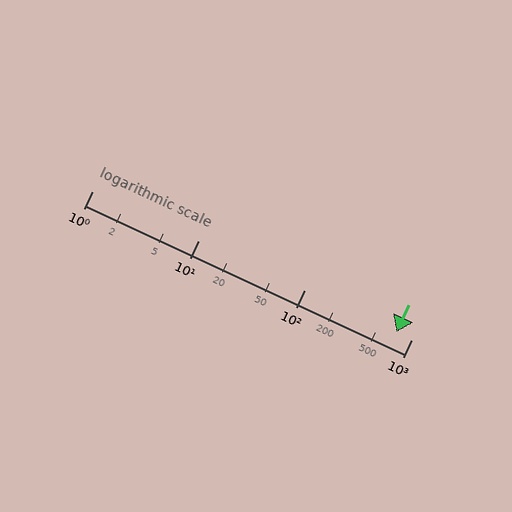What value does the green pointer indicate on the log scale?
The pointer indicates approximately 720.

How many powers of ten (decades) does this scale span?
The scale spans 3 decades, from 1 to 1000.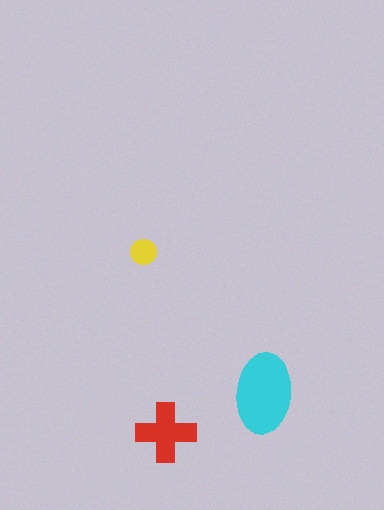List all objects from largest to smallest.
The cyan ellipse, the red cross, the yellow circle.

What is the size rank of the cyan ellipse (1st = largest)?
1st.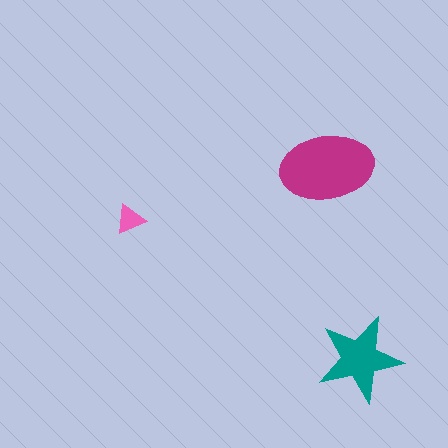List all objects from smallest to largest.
The pink triangle, the teal star, the magenta ellipse.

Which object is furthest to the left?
The pink triangle is leftmost.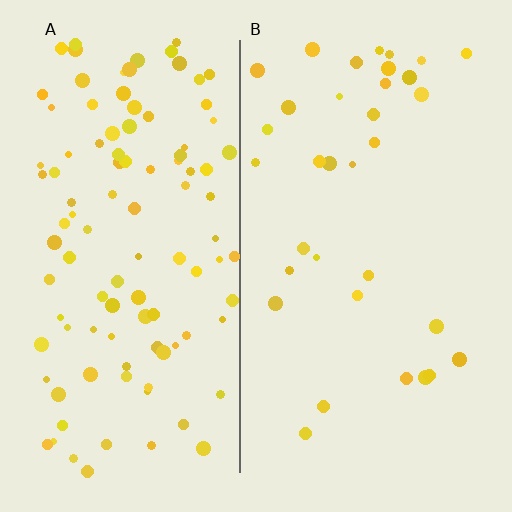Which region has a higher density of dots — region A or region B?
A (the left).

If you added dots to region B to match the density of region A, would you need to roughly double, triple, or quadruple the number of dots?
Approximately triple.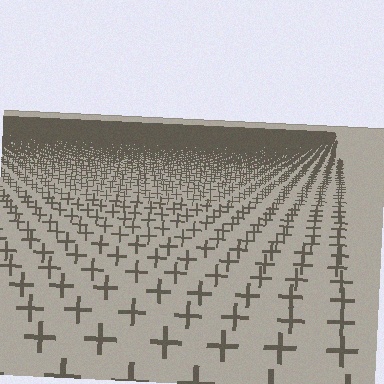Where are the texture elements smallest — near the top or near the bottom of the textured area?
Near the top.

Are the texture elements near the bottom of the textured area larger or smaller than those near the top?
Larger. Near the bottom, elements are closer to the viewer and appear at a bigger on-screen size.